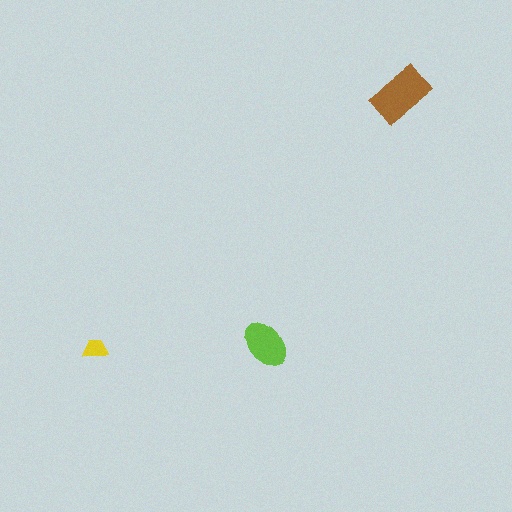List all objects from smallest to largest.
The yellow trapezoid, the lime ellipse, the brown rectangle.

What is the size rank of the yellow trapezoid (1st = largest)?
3rd.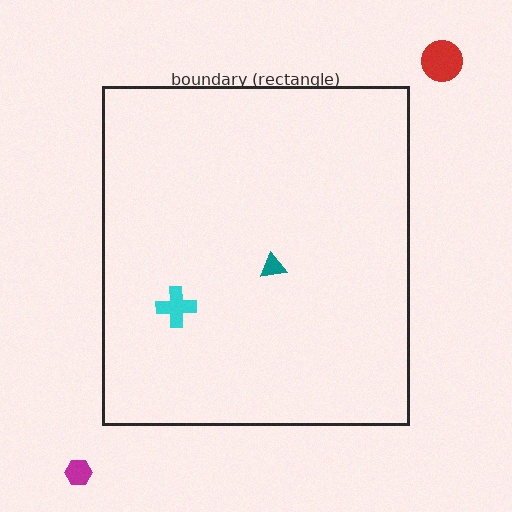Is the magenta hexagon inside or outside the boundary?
Outside.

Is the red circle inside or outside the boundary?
Outside.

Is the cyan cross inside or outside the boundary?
Inside.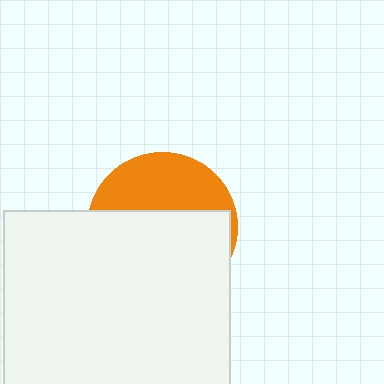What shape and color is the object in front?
The object in front is a white square.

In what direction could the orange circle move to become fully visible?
The orange circle could move up. That would shift it out from behind the white square entirely.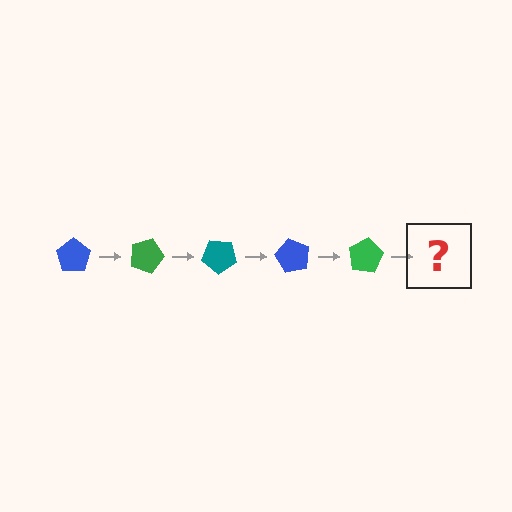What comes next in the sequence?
The next element should be a teal pentagon, rotated 100 degrees from the start.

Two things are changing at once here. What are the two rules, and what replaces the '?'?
The two rules are that it rotates 20 degrees each step and the color cycles through blue, green, and teal. The '?' should be a teal pentagon, rotated 100 degrees from the start.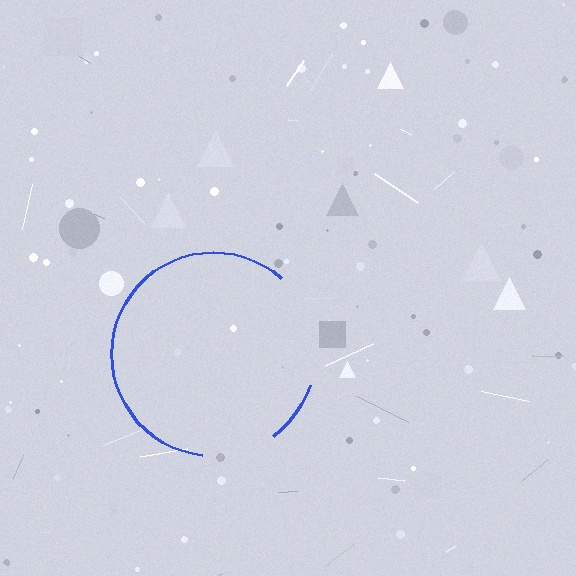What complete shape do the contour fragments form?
The contour fragments form a circle.